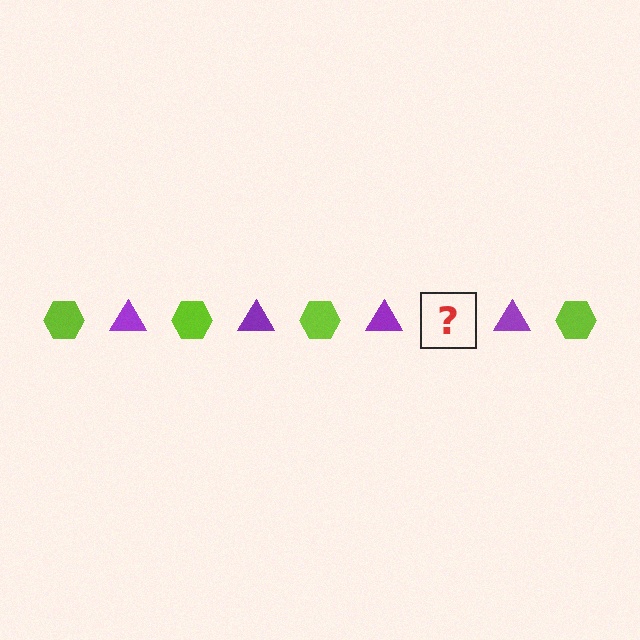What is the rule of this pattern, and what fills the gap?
The rule is that the pattern alternates between lime hexagon and purple triangle. The gap should be filled with a lime hexagon.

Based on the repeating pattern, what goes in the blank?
The blank should be a lime hexagon.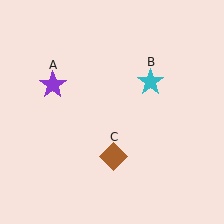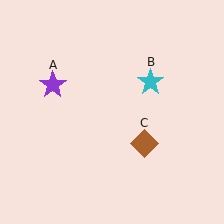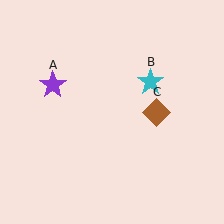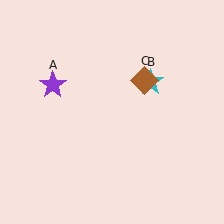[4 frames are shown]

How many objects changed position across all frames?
1 object changed position: brown diamond (object C).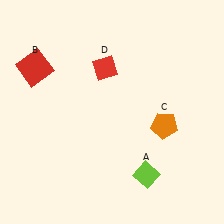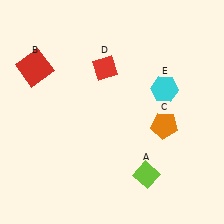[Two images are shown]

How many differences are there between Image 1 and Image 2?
There is 1 difference between the two images.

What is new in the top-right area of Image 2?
A cyan hexagon (E) was added in the top-right area of Image 2.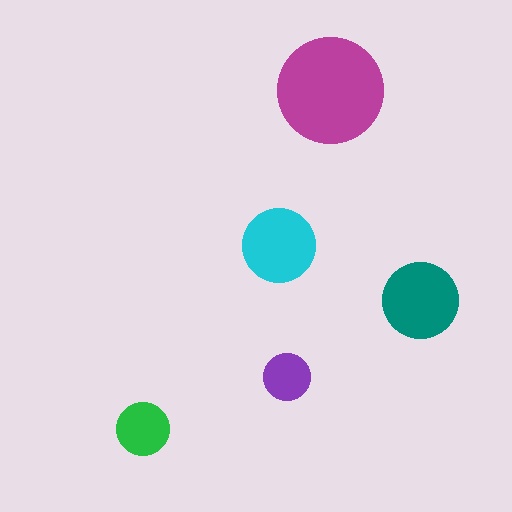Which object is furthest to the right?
The teal circle is rightmost.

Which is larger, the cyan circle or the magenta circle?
The magenta one.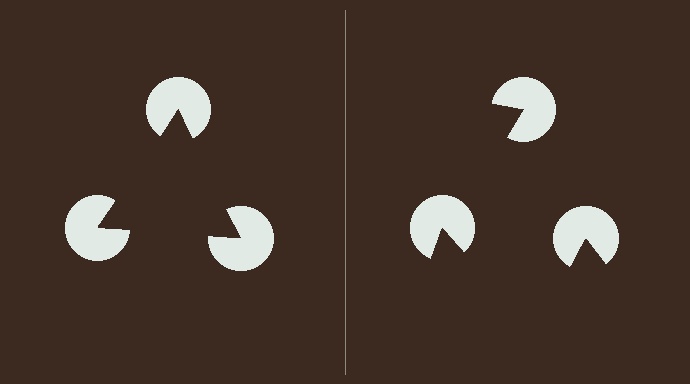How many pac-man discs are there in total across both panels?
6 — 3 on each side.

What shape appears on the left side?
An illusory triangle.